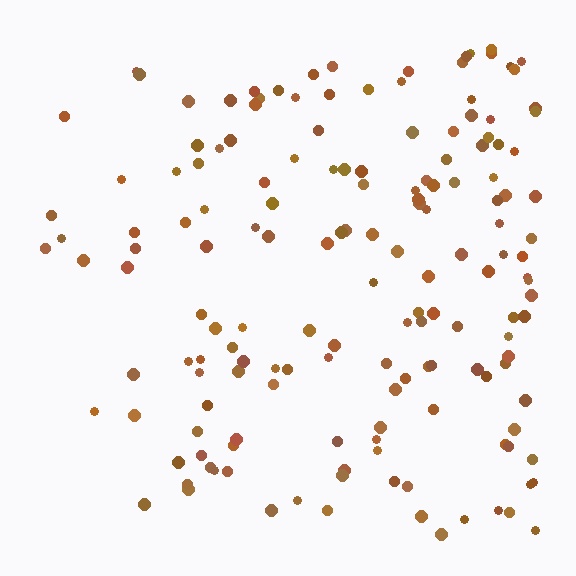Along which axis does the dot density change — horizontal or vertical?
Horizontal.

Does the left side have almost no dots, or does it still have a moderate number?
Still a moderate number, just noticeably fewer than the right.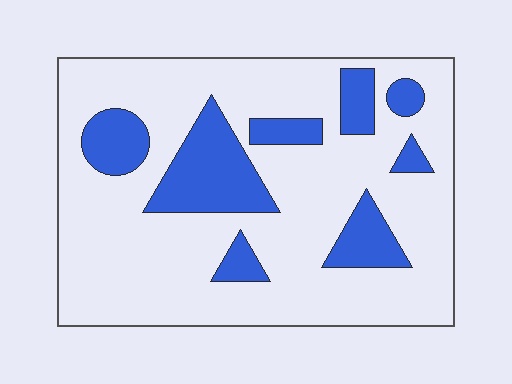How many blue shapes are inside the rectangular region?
8.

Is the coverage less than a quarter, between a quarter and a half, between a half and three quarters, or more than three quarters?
Less than a quarter.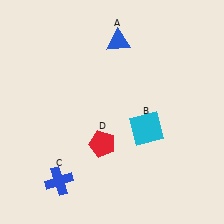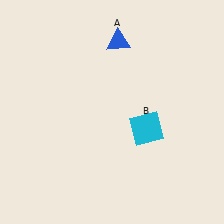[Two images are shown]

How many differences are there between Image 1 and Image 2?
There are 2 differences between the two images.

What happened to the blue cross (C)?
The blue cross (C) was removed in Image 2. It was in the bottom-left area of Image 1.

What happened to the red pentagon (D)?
The red pentagon (D) was removed in Image 2. It was in the bottom-left area of Image 1.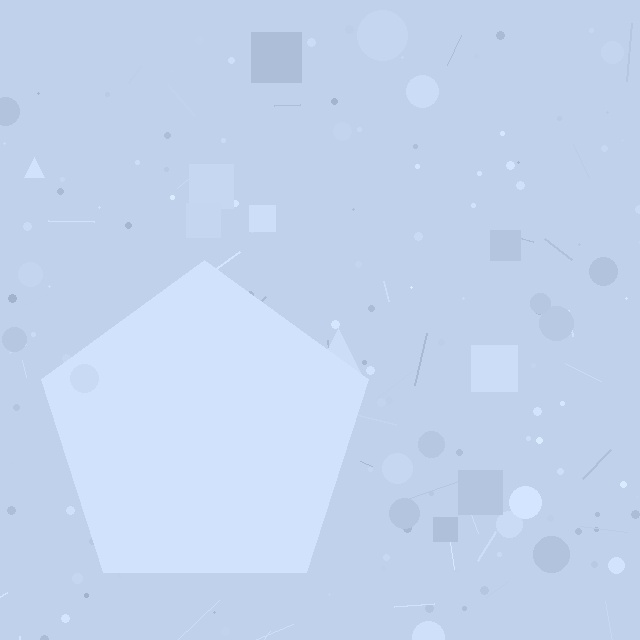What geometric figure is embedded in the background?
A pentagon is embedded in the background.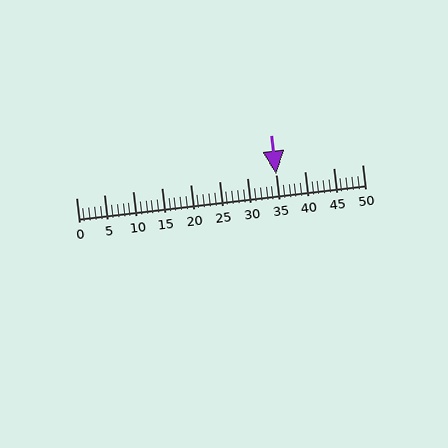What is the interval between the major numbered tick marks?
The major tick marks are spaced 5 units apart.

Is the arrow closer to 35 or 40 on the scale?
The arrow is closer to 35.